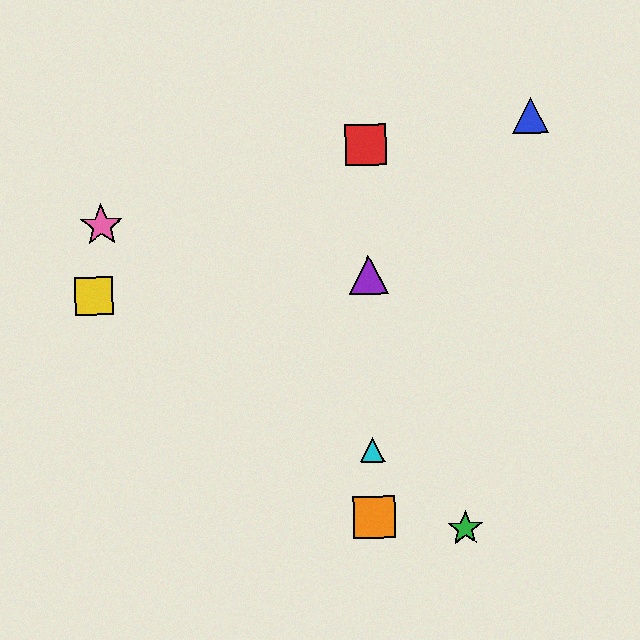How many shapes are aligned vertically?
4 shapes (the red square, the purple triangle, the orange square, the cyan triangle) are aligned vertically.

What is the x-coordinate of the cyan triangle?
The cyan triangle is at x≈373.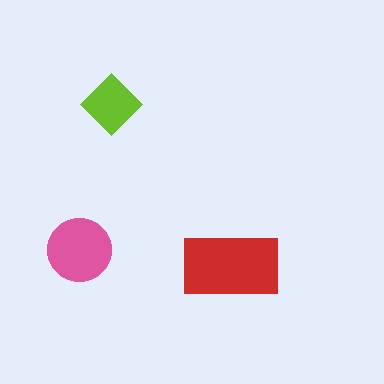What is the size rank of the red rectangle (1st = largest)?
1st.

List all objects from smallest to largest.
The lime diamond, the pink circle, the red rectangle.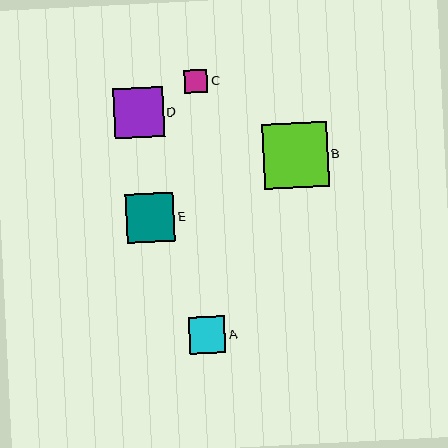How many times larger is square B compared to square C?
Square B is approximately 2.8 times the size of square C.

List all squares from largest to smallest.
From largest to smallest: B, D, E, A, C.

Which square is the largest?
Square B is the largest with a size of approximately 65 pixels.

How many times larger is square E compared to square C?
Square E is approximately 2.1 times the size of square C.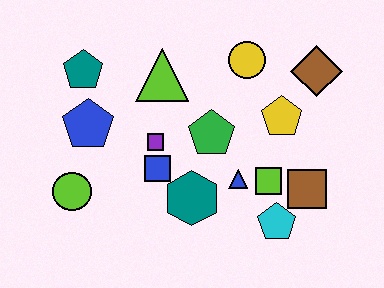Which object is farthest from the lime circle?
The brown diamond is farthest from the lime circle.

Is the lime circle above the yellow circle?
No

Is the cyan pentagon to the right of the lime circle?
Yes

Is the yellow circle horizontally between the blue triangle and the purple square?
No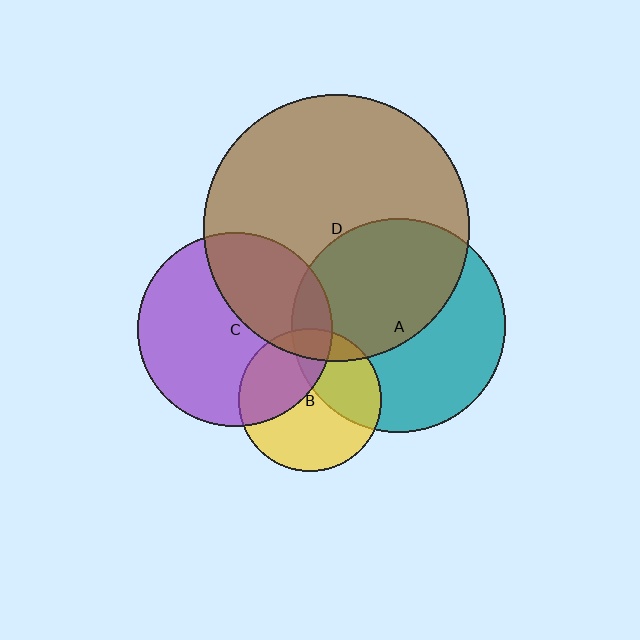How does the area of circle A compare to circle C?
Approximately 1.2 times.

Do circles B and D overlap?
Yes.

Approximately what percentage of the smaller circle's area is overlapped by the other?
Approximately 15%.